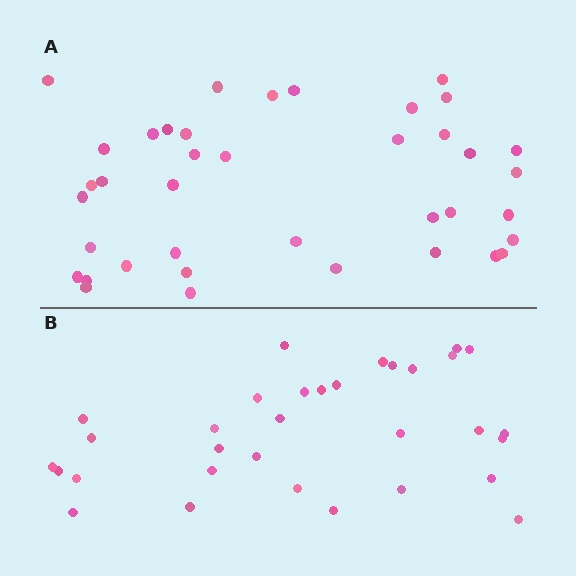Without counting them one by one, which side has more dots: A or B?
Region A (the top region) has more dots.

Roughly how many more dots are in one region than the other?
Region A has roughly 8 or so more dots than region B.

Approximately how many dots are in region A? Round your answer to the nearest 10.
About 40 dots. (The exact count is 39, which rounds to 40.)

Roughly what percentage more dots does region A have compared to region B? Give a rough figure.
About 20% more.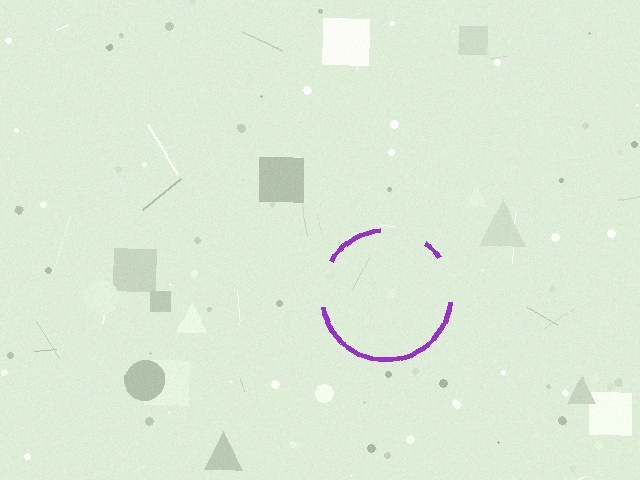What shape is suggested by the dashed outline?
The dashed outline suggests a circle.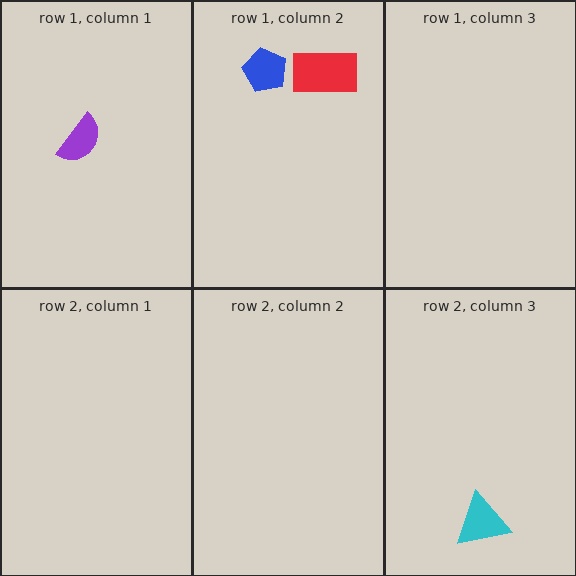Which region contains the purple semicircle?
The row 1, column 1 region.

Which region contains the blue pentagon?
The row 1, column 2 region.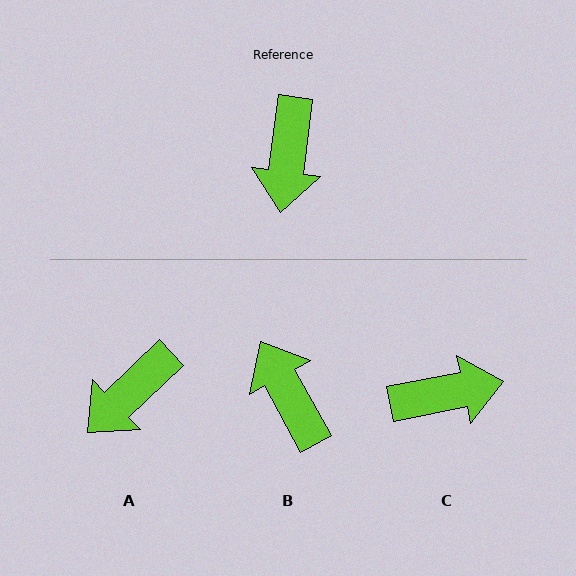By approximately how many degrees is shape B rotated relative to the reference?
Approximately 144 degrees clockwise.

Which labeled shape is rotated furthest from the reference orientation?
B, about 144 degrees away.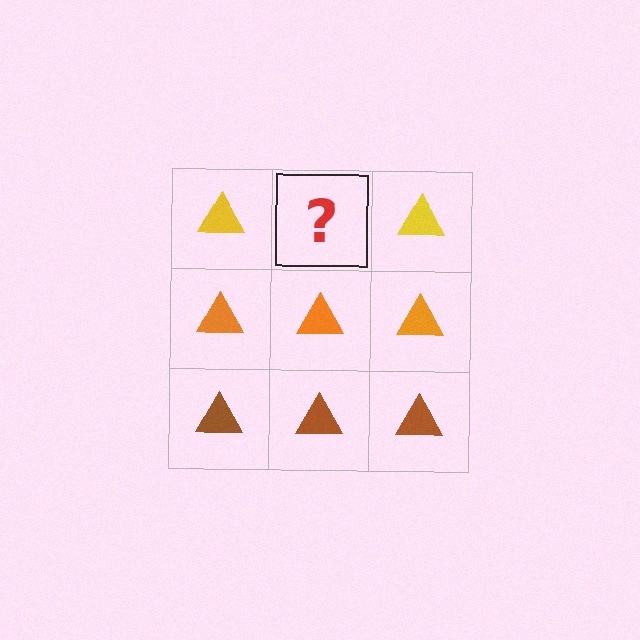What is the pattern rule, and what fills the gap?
The rule is that each row has a consistent color. The gap should be filled with a yellow triangle.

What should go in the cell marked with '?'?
The missing cell should contain a yellow triangle.